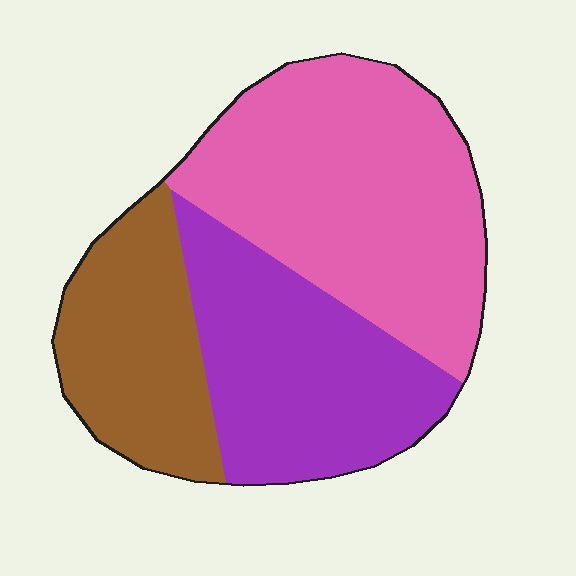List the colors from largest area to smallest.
From largest to smallest: pink, purple, brown.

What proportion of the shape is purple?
Purple covers roughly 30% of the shape.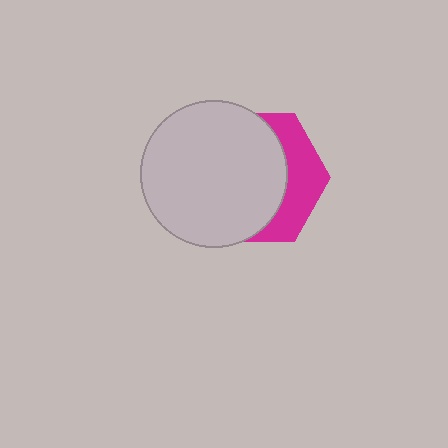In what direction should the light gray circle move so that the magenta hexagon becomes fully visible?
The light gray circle should move left. That is the shortest direction to clear the overlap and leave the magenta hexagon fully visible.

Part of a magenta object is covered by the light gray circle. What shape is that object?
It is a hexagon.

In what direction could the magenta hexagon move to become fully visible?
The magenta hexagon could move right. That would shift it out from behind the light gray circle entirely.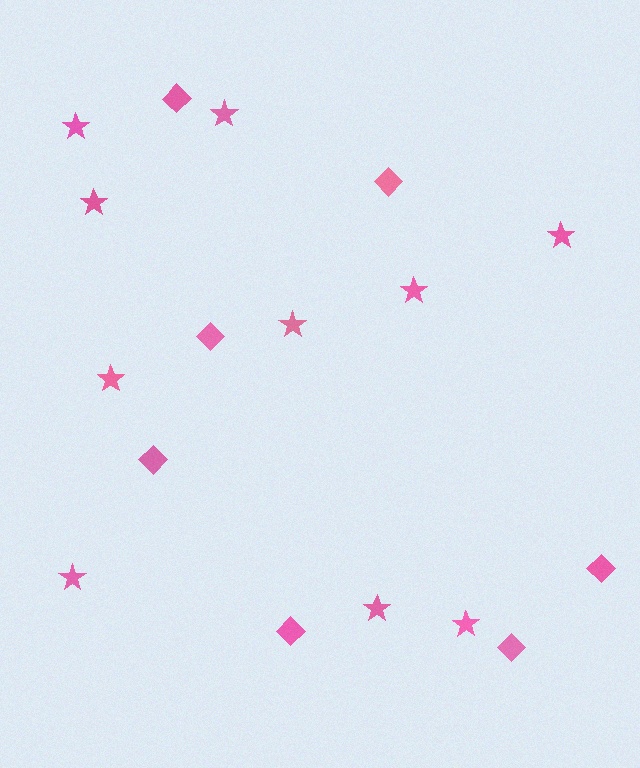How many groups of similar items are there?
There are 2 groups: one group of stars (10) and one group of diamonds (7).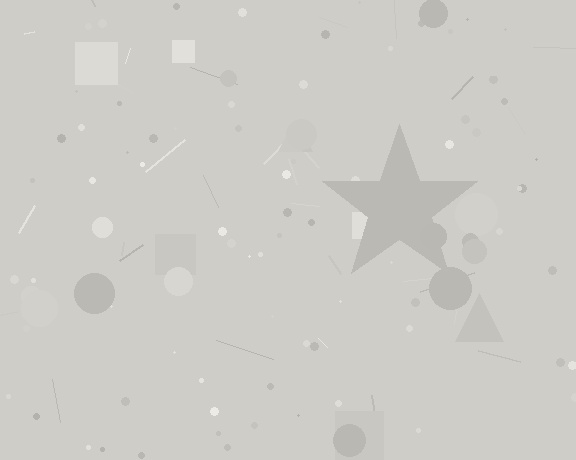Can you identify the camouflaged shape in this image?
The camouflaged shape is a star.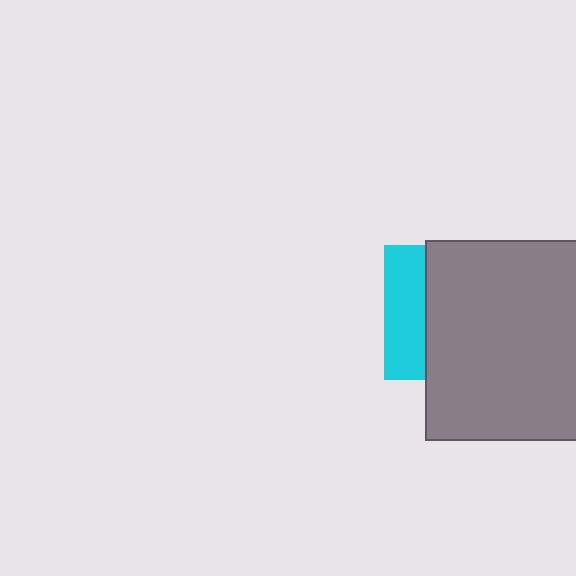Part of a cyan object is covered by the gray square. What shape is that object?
It is a square.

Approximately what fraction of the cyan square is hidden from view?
Roughly 69% of the cyan square is hidden behind the gray square.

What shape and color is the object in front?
The object in front is a gray square.